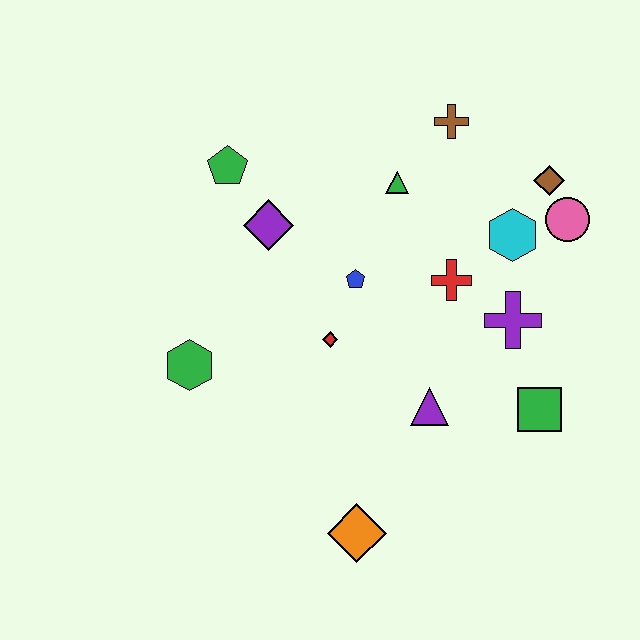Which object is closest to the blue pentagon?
The red diamond is closest to the blue pentagon.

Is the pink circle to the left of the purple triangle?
No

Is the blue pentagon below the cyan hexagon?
Yes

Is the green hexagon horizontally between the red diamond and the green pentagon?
No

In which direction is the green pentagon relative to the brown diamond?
The green pentagon is to the left of the brown diamond.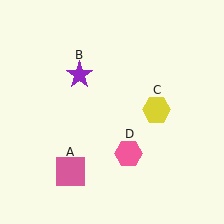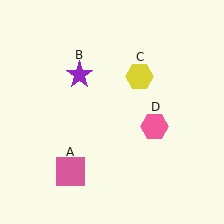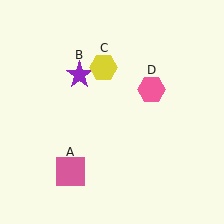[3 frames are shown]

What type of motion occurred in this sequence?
The yellow hexagon (object C), pink hexagon (object D) rotated counterclockwise around the center of the scene.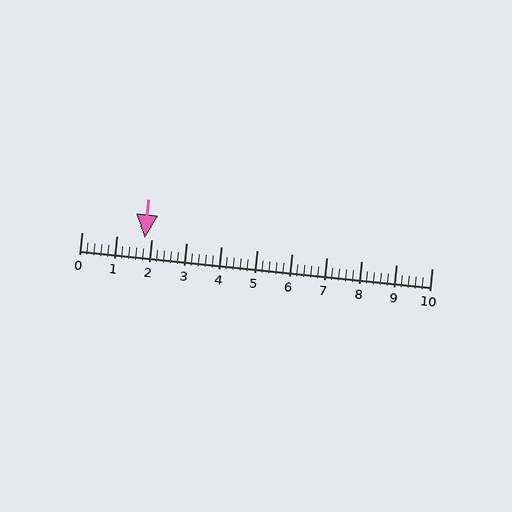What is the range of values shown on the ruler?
The ruler shows values from 0 to 10.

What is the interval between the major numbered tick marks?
The major tick marks are spaced 1 units apart.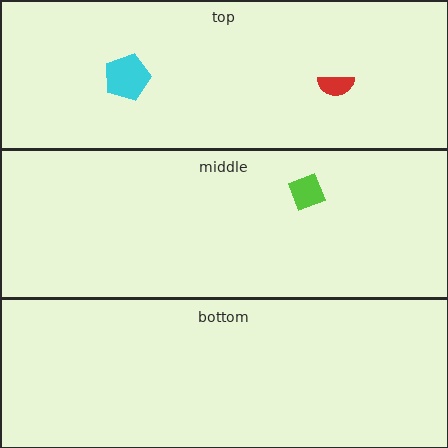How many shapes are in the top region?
2.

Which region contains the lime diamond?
The middle region.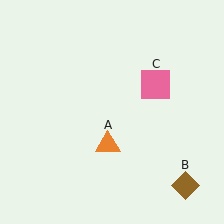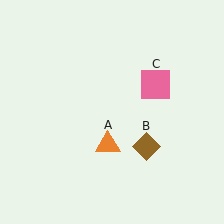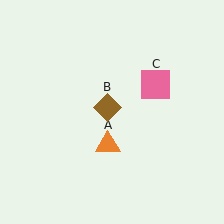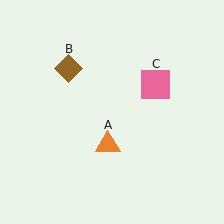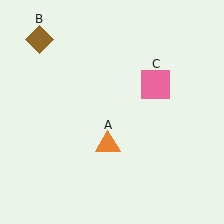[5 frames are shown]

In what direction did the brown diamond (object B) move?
The brown diamond (object B) moved up and to the left.